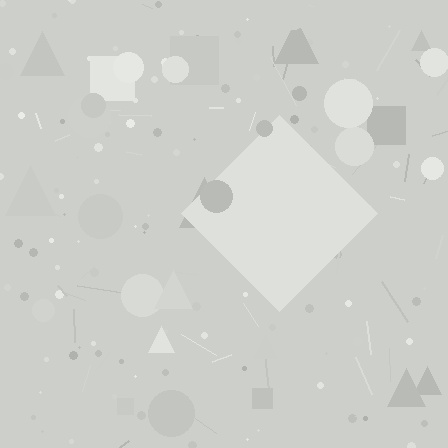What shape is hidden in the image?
A diamond is hidden in the image.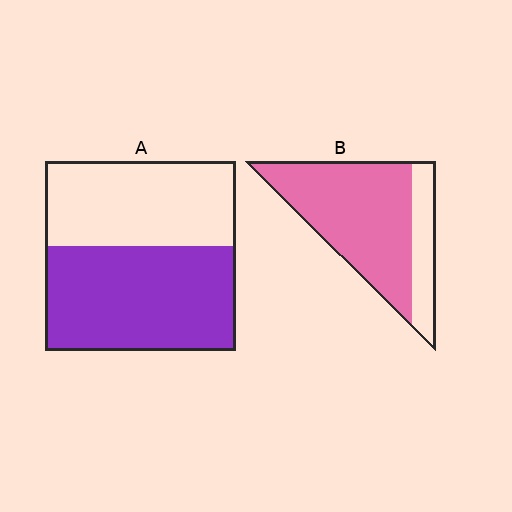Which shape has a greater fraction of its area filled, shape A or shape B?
Shape B.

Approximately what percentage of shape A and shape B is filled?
A is approximately 55% and B is approximately 75%.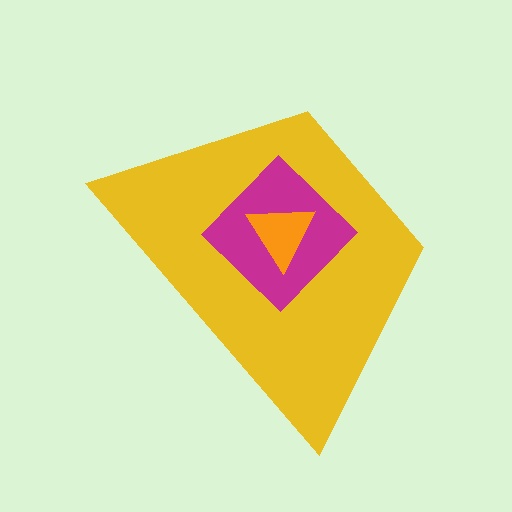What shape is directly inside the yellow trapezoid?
The magenta diamond.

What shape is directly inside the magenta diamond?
The orange triangle.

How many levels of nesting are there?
3.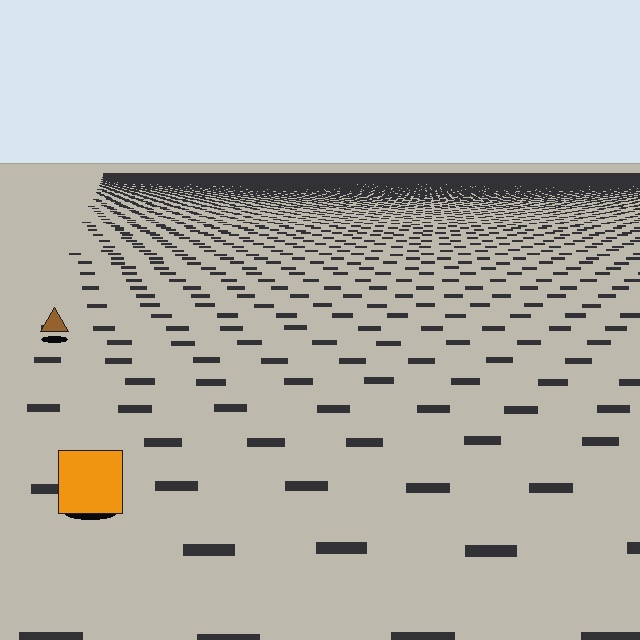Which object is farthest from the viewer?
The brown triangle is farthest from the viewer. It appears smaller and the ground texture around it is denser.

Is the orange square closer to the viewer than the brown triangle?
Yes. The orange square is closer — you can tell from the texture gradient: the ground texture is coarser near it.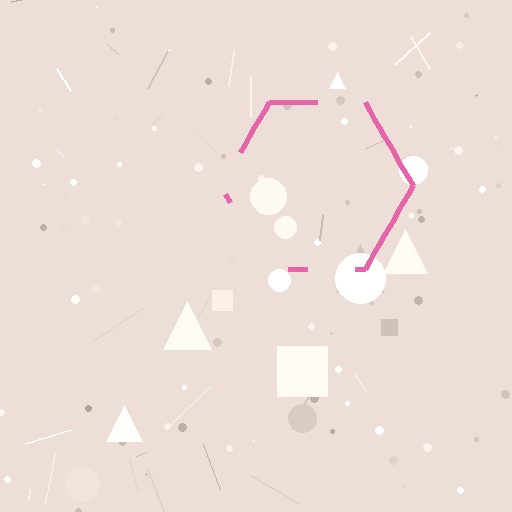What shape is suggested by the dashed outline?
The dashed outline suggests a hexagon.